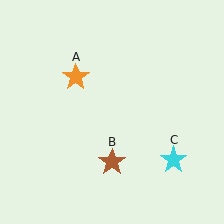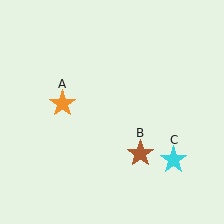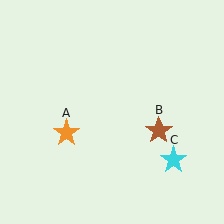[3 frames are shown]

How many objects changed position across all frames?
2 objects changed position: orange star (object A), brown star (object B).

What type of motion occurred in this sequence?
The orange star (object A), brown star (object B) rotated counterclockwise around the center of the scene.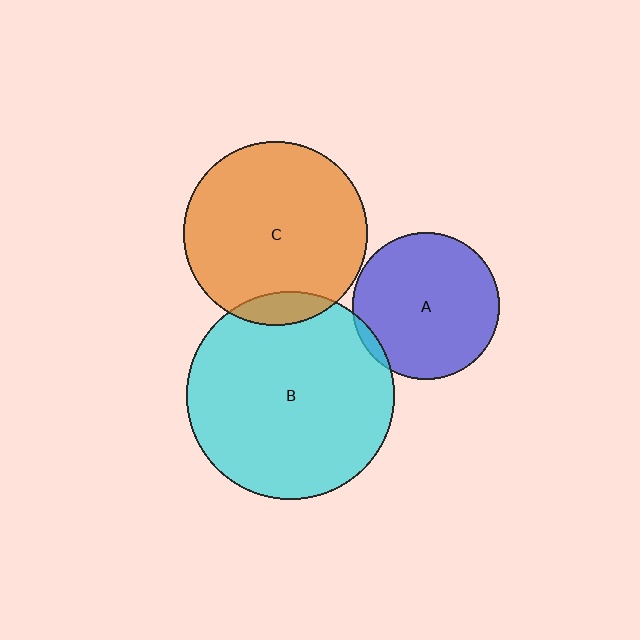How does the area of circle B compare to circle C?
Approximately 1.3 times.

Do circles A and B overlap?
Yes.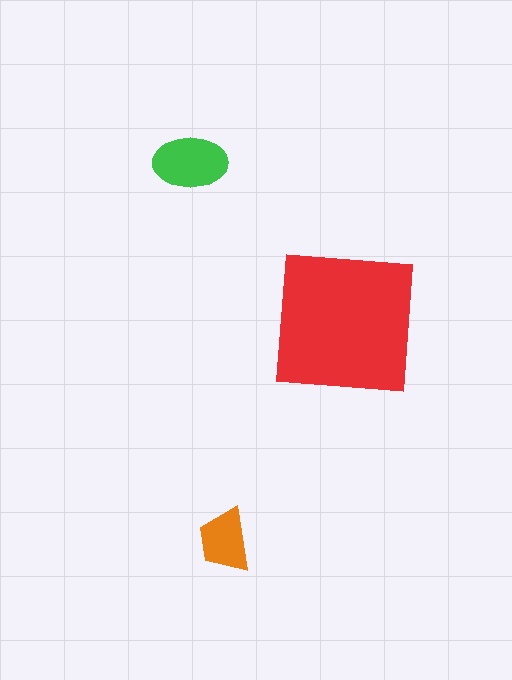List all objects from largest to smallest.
The red square, the green ellipse, the orange trapezoid.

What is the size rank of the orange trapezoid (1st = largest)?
3rd.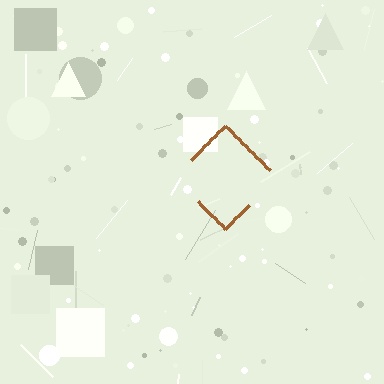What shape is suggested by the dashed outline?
The dashed outline suggests a diamond.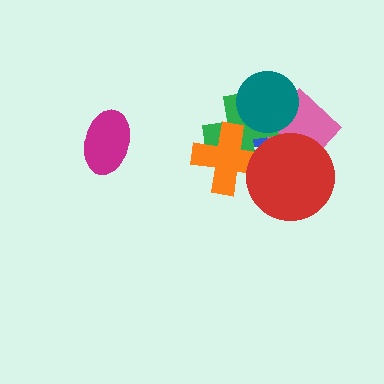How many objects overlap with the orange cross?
2 objects overlap with the orange cross.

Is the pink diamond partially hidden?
Yes, it is partially covered by another shape.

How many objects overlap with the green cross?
5 objects overlap with the green cross.